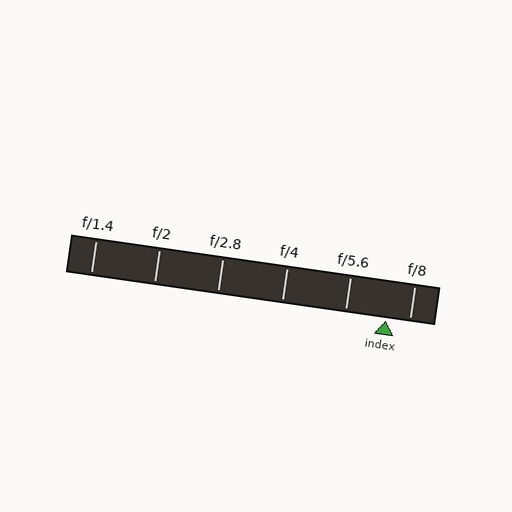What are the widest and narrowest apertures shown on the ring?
The widest aperture shown is f/1.4 and the narrowest is f/8.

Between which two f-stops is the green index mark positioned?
The index mark is between f/5.6 and f/8.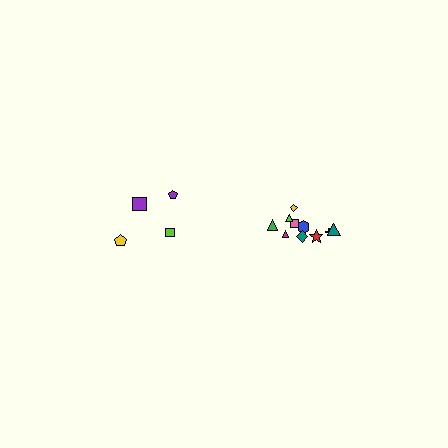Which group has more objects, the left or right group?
The right group.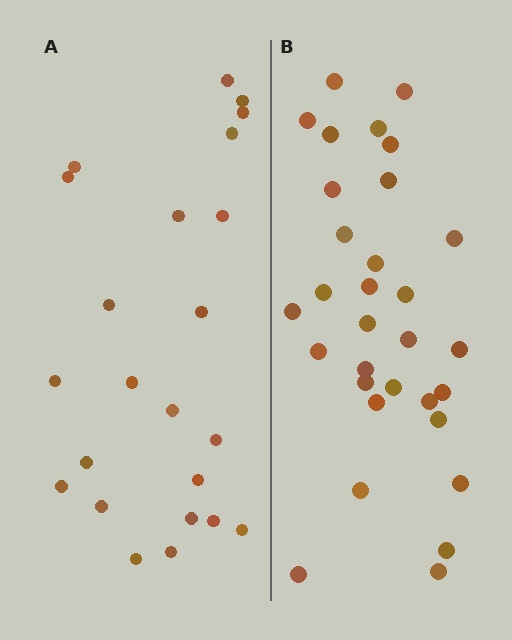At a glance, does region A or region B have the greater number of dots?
Region B (the right region) has more dots.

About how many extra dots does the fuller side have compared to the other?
Region B has roughly 8 or so more dots than region A.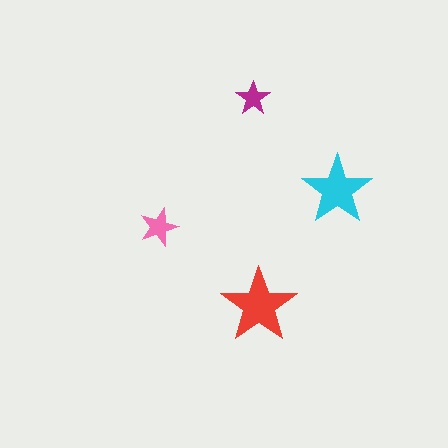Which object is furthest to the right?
The cyan star is rightmost.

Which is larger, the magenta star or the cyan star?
The cyan one.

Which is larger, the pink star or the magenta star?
The pink one.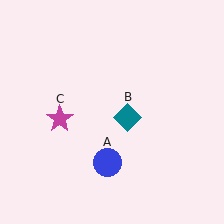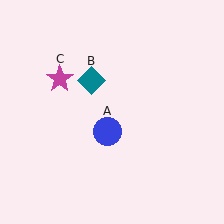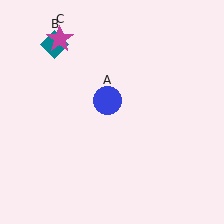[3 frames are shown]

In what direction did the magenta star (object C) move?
The magenta star (object C) moved up.